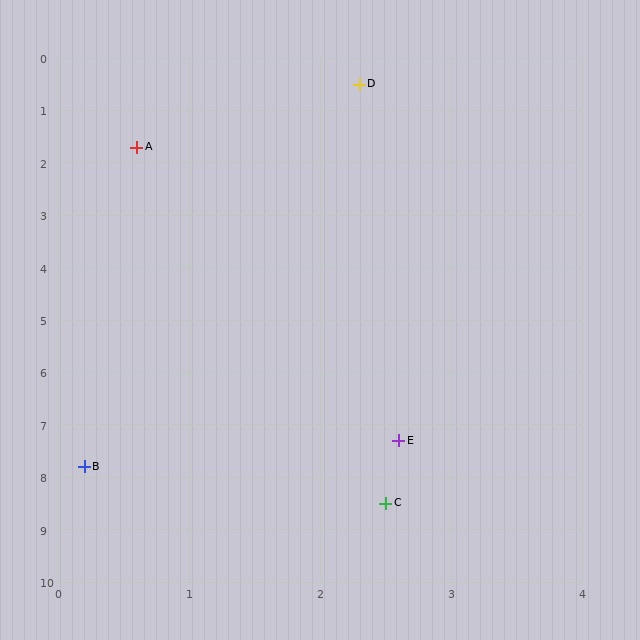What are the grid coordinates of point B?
Point B is at approximately (0.2, 7.8).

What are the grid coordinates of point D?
Point D is at approximately (2.3, 0.5).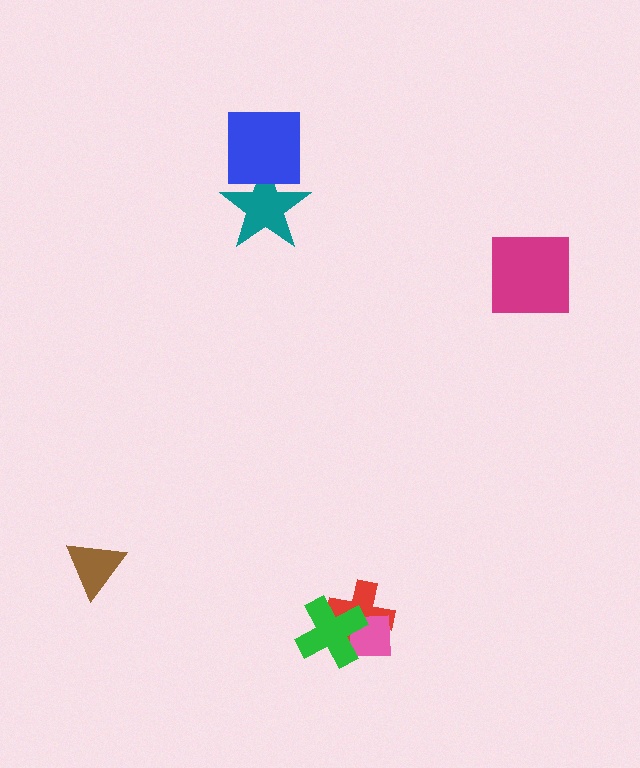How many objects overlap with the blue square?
1 object overlaps with the blue square.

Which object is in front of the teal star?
The blue square is in front of the teal star.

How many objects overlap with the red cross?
2 objects overlap with the red cross.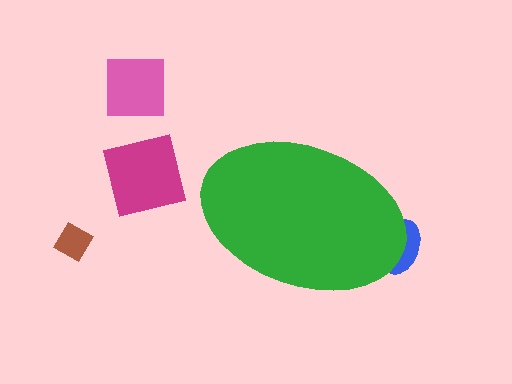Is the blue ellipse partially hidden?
Yes, the blue ellipse is partially hidden behind the green ellipse.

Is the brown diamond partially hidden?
No, the brown diamond is fully visible.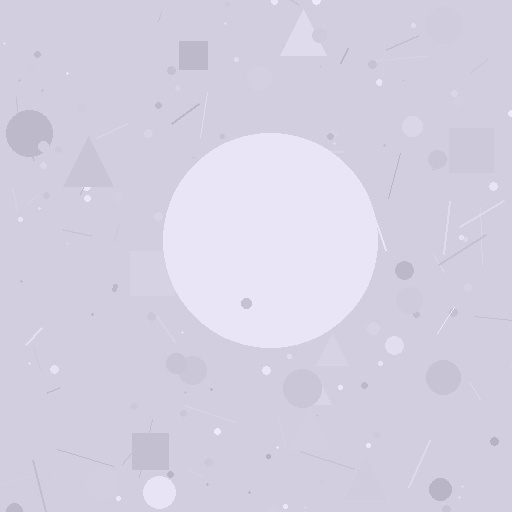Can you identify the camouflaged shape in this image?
The camouflaged shape is a circle.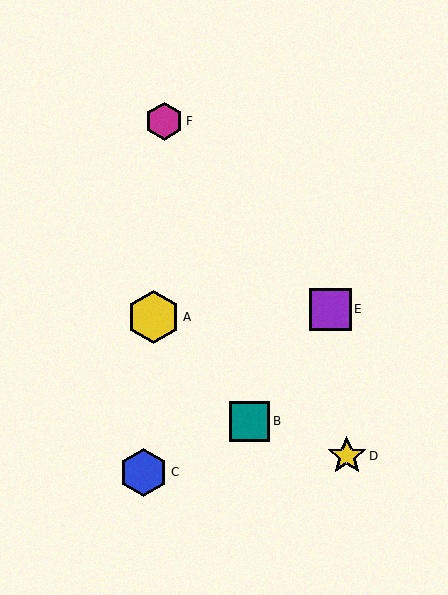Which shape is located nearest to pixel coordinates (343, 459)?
The yellow star (labeled D) at (347, 456) is nearest to that location.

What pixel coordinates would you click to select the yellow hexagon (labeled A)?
Click at (153, 317) to select the yellow hexagon A.